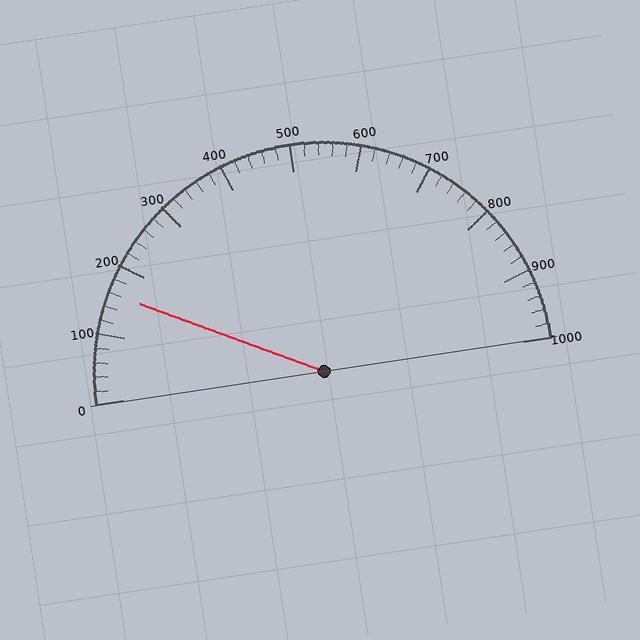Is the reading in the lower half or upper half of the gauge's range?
The reading is in the lower half of the range (0 to 1000).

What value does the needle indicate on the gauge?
The needle indicates approximately 160.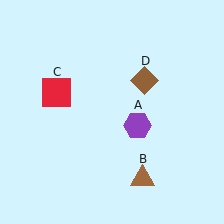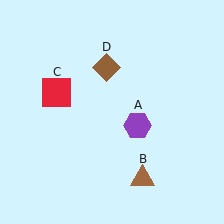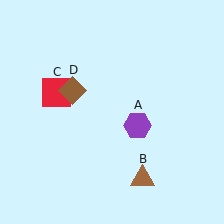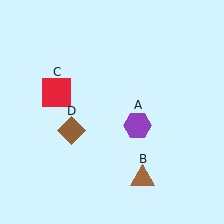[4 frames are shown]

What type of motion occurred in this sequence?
The brown diamond (object D) rotated counterclockwise around the center of the scene.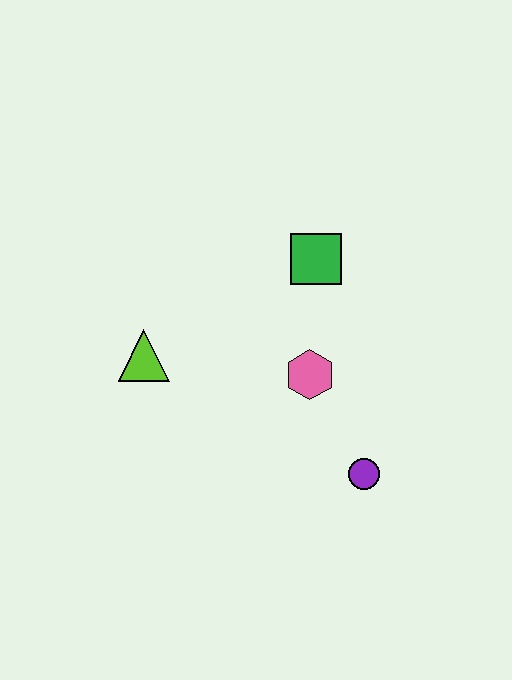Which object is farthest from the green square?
The purple circle is farthest from the green square.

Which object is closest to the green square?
The pink hexagon is closest to the green square.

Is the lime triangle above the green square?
No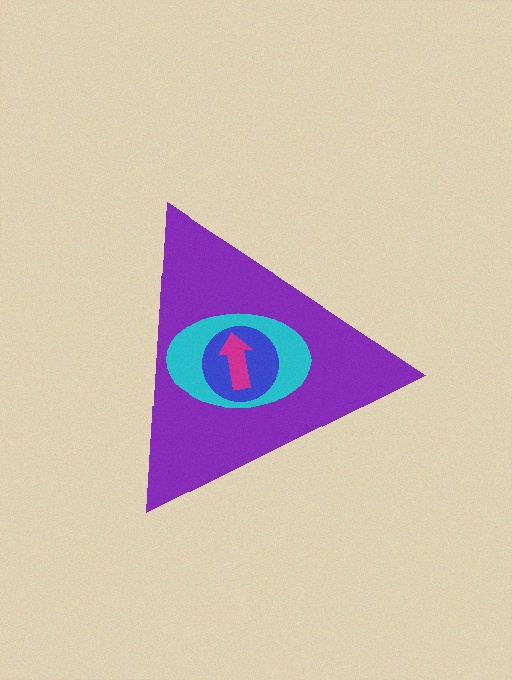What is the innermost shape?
The magenta arrow.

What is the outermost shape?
The purple triangle.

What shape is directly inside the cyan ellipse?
The blue circle.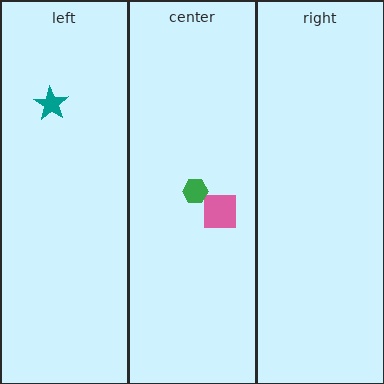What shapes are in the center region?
The pink square, the green hexagon.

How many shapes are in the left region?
1.